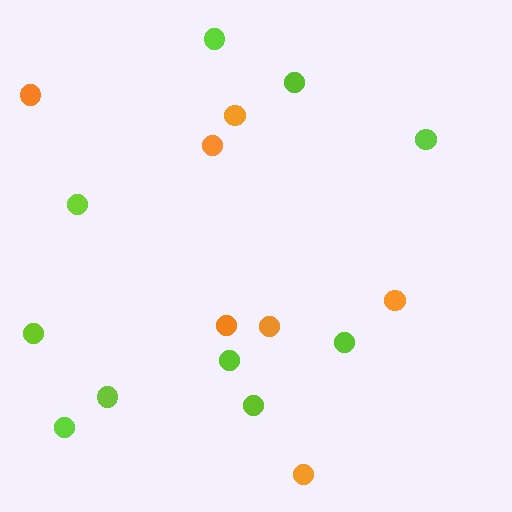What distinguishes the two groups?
There are 2 groups: one group of lime circles (10) and one group of orange circles (7).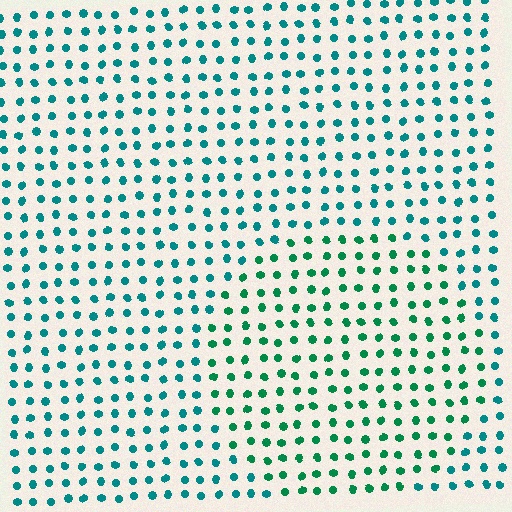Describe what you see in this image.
The image is filled with small teal elements in a uniform arrangement. A circle-shaped region is visible where the elements are tinted to a slightly different hue, forming a subtle color boundary.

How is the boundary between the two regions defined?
The boundary is defined purely by a slight shift in hue (about 28 degrees). Spacing, size, and orientation are identical on both sides.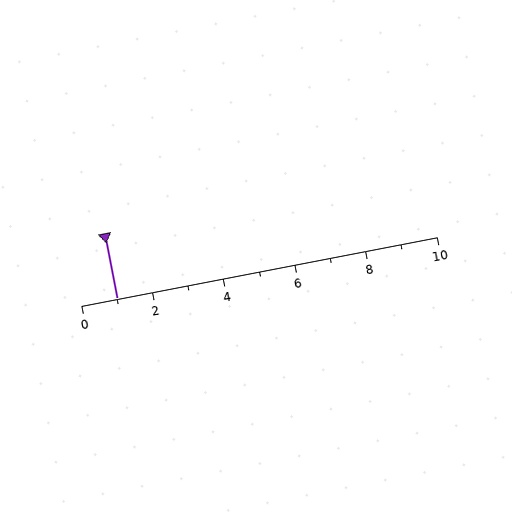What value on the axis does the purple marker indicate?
The marker indicates approximately 1.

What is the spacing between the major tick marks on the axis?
The major ticks are spaced 2 apart.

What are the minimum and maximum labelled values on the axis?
The axis runs from 0 to 10.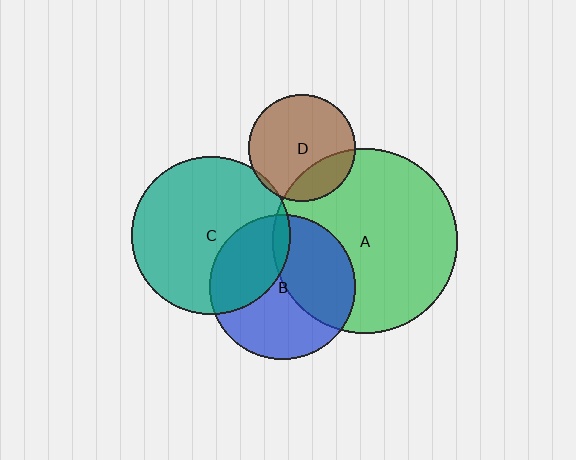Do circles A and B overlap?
Yes.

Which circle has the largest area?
Circle A (green).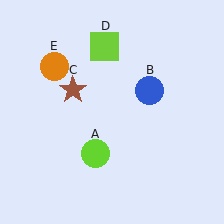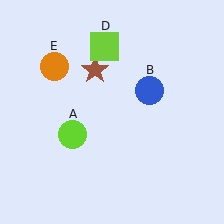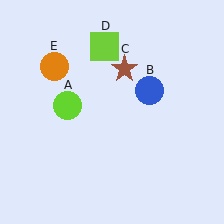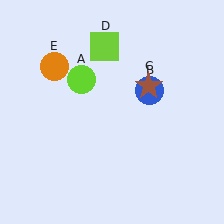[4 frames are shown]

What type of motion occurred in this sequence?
The lime circle (object A), brown star (object C) rotated clockwise around the center of the scene.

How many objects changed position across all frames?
2 objects changed position: lime circle (object A), brown star (object C).